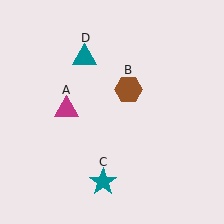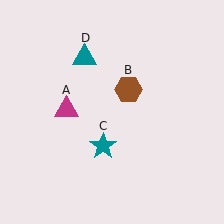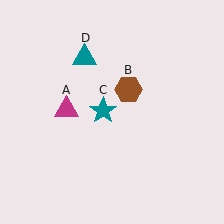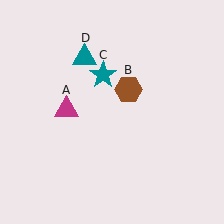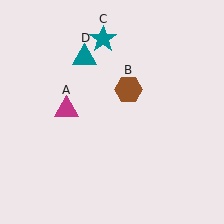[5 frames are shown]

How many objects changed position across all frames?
1 object changed position: teal star (object C).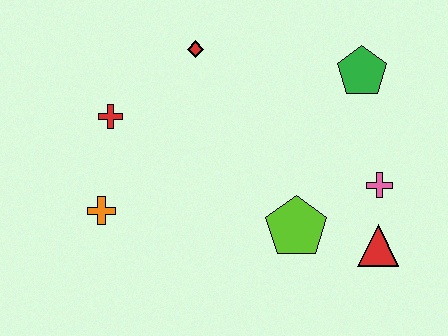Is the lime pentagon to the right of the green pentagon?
No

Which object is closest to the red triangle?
The pink cross is closest to the red triangle.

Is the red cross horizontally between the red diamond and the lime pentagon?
No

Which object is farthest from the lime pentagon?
The red cross is farthest from the lime pentagon.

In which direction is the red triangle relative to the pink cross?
The red triangle is below the pink cross.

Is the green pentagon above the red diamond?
No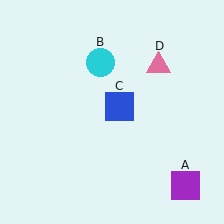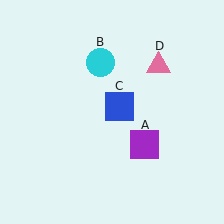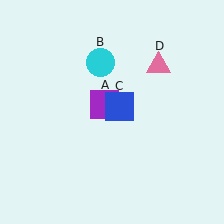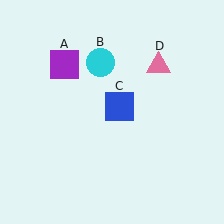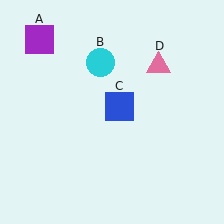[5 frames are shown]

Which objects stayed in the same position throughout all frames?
Cyan circle (object B) and blue square (object C) and pink triangle (object D) remained stationary.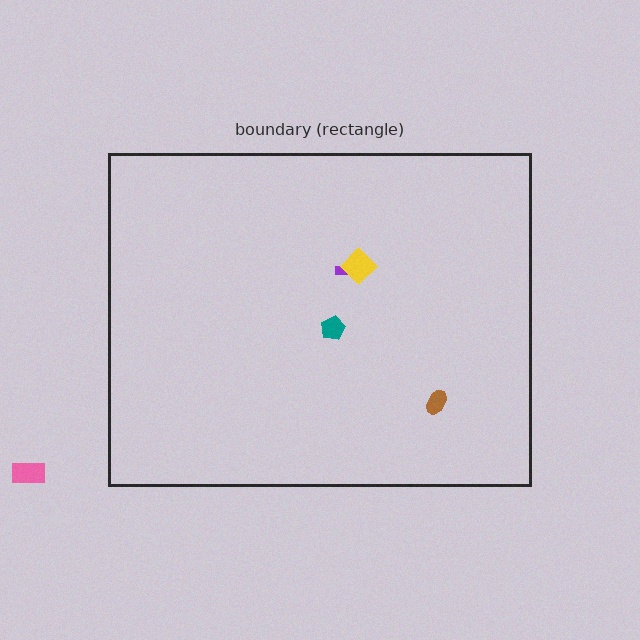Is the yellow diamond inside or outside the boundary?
Inside.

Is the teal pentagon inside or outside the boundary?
Inside.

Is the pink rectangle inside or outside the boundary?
Outside.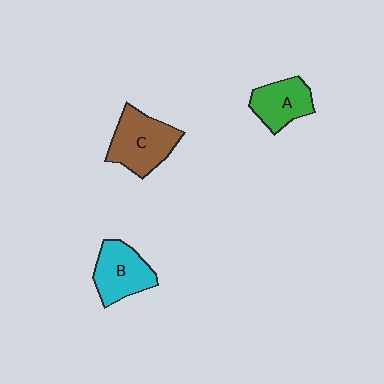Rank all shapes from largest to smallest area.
From largest to smallest: C (brown), B (cyan), A (green).